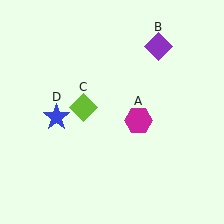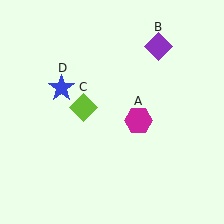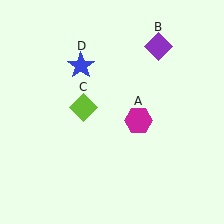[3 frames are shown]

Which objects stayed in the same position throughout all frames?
Magenta hexagon (object A) and purple diamond (object B) and lime diamond (object C) remained stationary.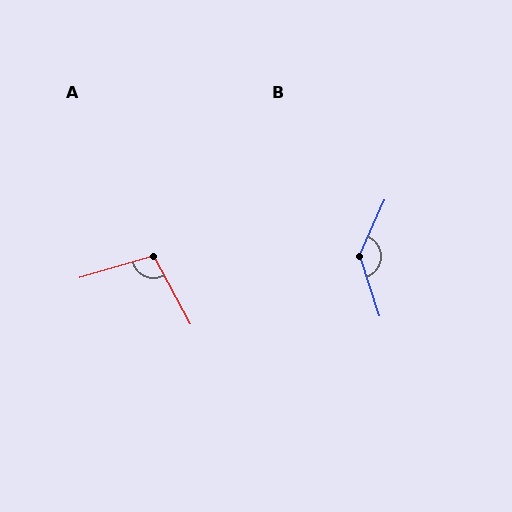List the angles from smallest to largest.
A (103°), B (137°).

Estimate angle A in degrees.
Approximately 103 degrees.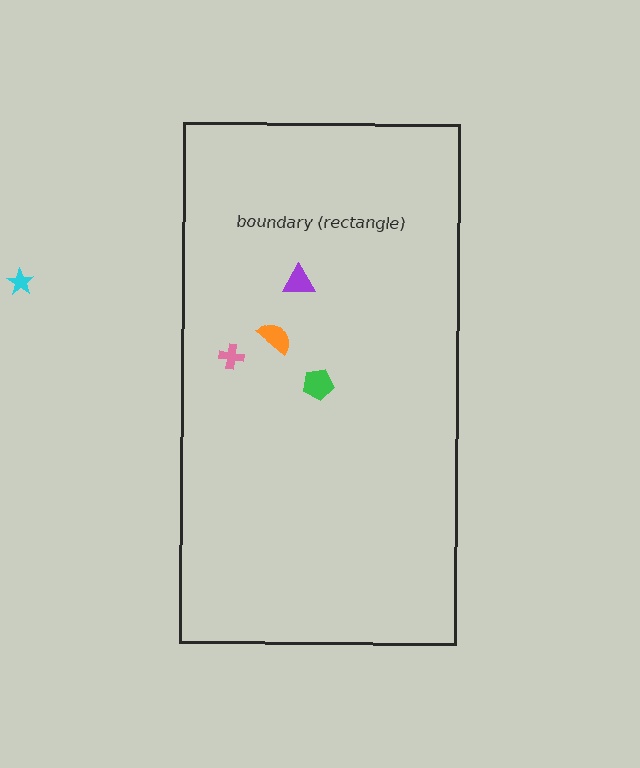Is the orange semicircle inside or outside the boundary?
Inside.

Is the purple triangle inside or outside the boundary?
Inside.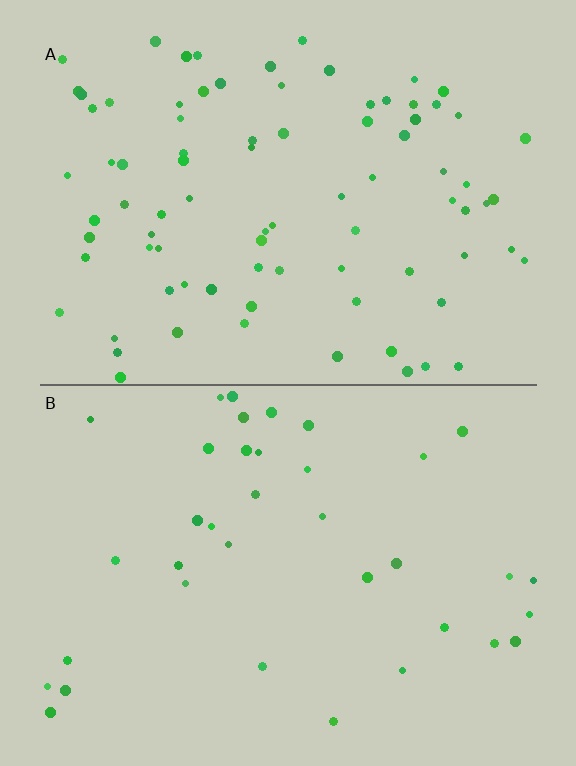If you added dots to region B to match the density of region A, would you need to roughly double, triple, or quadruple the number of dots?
Approximately double.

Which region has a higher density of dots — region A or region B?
A (the top).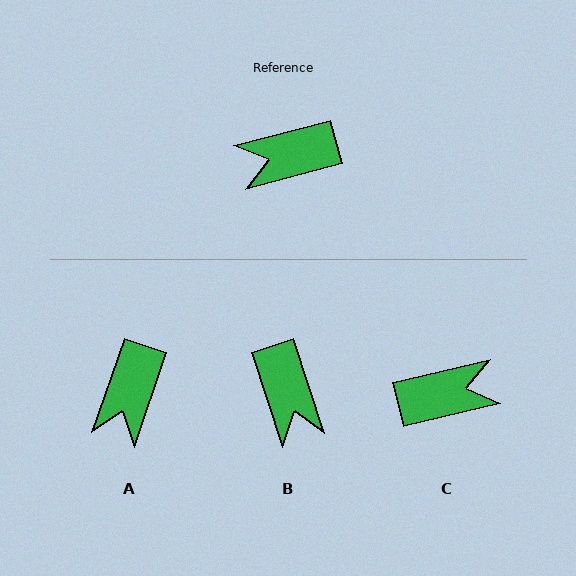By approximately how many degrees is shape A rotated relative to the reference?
Approximately 57 degrees counter-clockwise.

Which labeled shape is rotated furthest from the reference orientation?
C, about 179 degrees away.